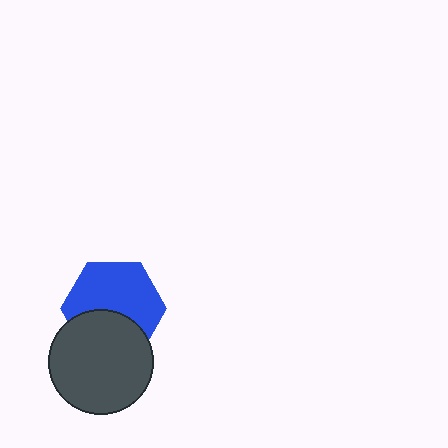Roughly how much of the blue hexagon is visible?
About half of it is visible (roughly 62%).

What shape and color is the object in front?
The object in front is a dark gray circle.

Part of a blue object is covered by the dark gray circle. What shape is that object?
It is a hexagon.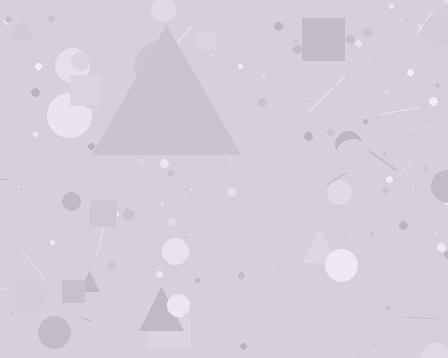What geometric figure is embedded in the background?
A triangle is embedded in the background.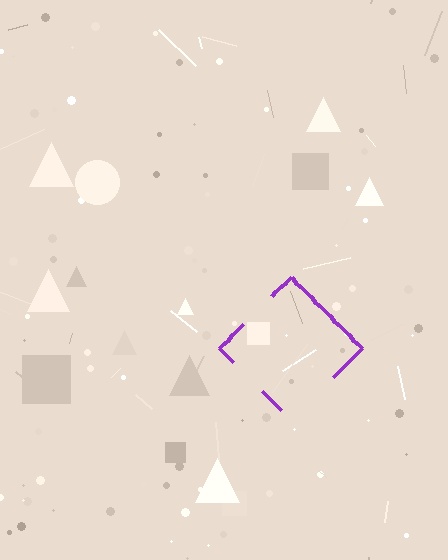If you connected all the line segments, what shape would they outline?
They would outline a diamond.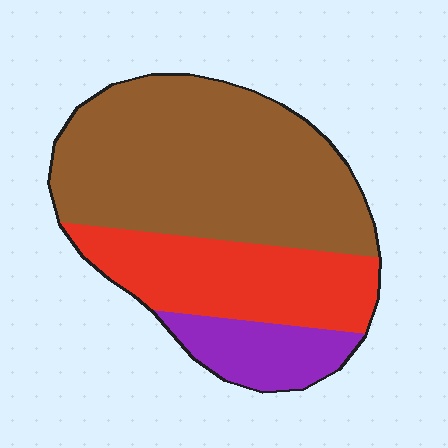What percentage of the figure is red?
Red covers about 30% of the figure.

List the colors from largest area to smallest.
From largest to smallest: brown, red, purple.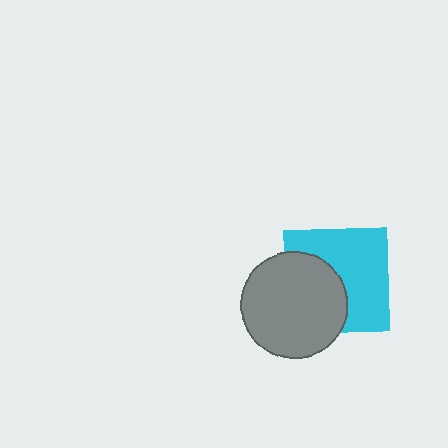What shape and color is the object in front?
The object in front is a gray circle.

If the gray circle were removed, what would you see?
You would see the complete cyan square.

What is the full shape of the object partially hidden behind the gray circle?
The partially hidden object is a cyan square.